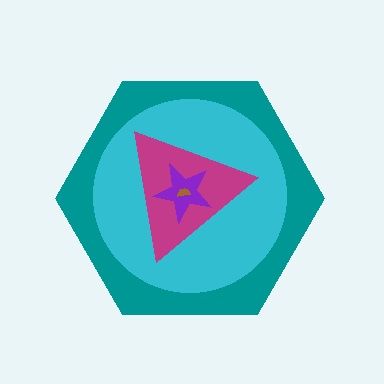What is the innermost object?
The brown semicircle.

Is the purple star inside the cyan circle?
Yes.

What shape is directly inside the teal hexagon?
The cyan circle.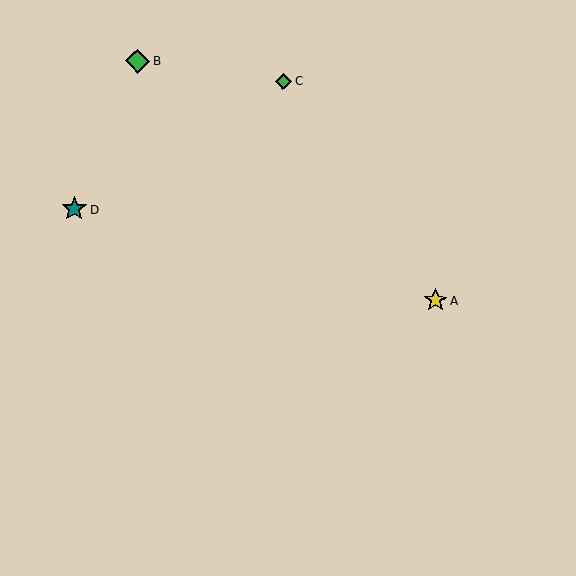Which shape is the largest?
The teal star (labeled D) is the largest.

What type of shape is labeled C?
Shape C is a green diamond.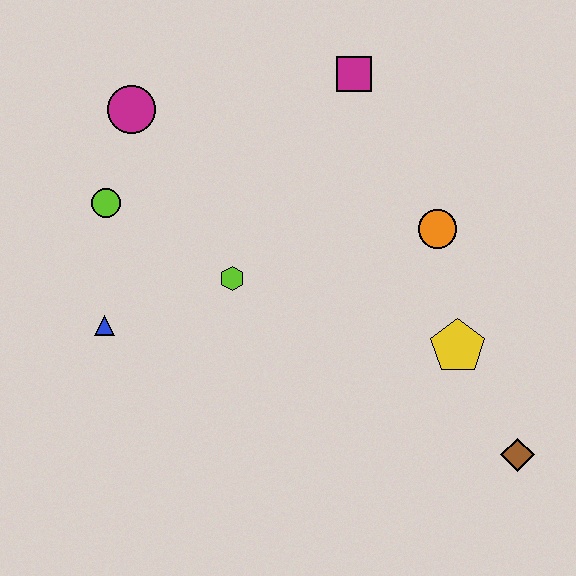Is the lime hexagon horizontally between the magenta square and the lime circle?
Yes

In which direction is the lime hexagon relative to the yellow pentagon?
The lime hexagon is to the left of the yellow pentagon.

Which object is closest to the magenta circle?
The lime circle is closest to the magenta circle.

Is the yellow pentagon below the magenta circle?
Yes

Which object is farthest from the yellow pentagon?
The magenta circle is farthest from the yellow pentagon.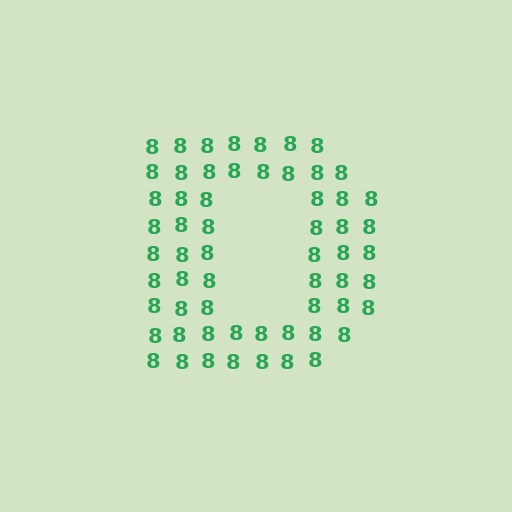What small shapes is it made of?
It is made of small digit 8's.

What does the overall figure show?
The overall figure shows the letter D.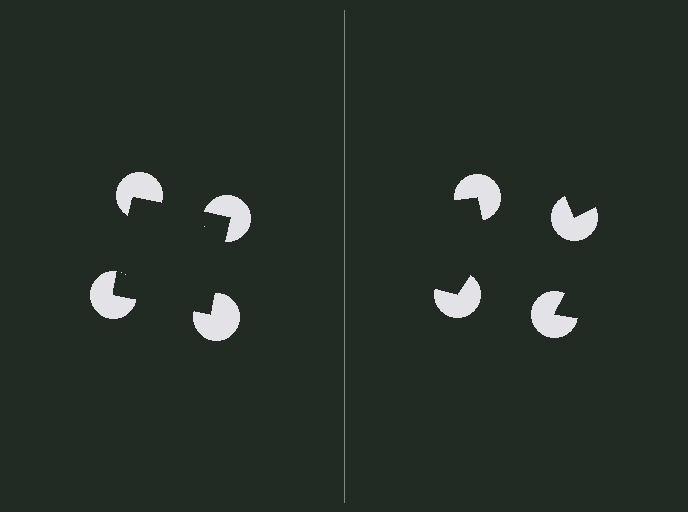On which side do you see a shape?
An illusory square appears on the left side. On the right side the wedge cuts are rotated, so no coherent shape forms.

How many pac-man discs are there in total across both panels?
8 — 4 on each side.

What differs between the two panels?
The pac-man discs are positioned identically on both sides; only the wedge orientations differ. On the left they align to a square; on the right they are misaligned.